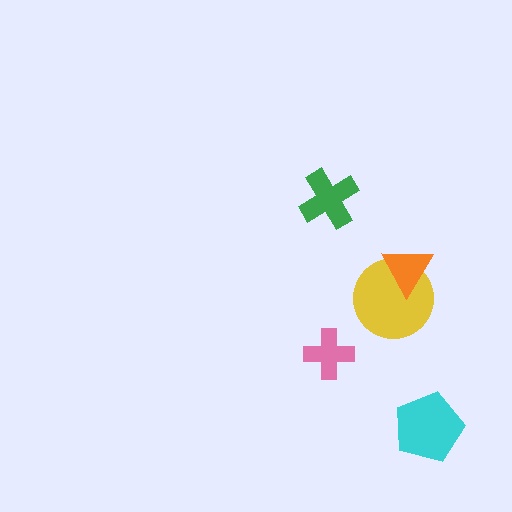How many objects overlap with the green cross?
0 objects overlap with the green cross.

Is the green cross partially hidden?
No, no other shape covers it.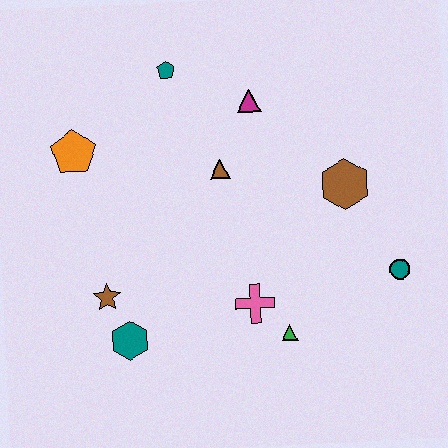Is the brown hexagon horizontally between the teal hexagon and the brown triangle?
No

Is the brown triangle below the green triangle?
No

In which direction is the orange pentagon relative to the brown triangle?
The orange pentagon is to the left of the brown triangle.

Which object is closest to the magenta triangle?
The brown triangle is closest to the magenta triangle.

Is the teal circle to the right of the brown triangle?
Yes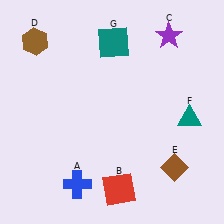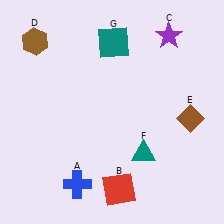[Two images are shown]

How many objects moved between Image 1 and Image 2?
2 objects moved between the two images.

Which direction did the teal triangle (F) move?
The teal triangle (F) moved left.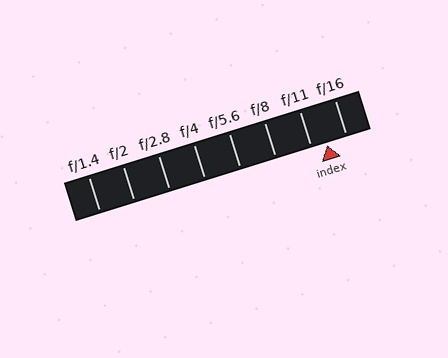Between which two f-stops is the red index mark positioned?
The index mark is between f/11 and f/16.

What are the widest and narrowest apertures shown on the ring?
The widest aperture shown is f/1.4 and the narrowest is f/16.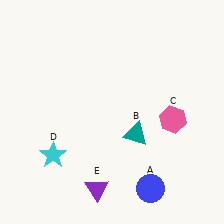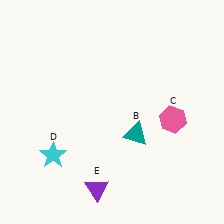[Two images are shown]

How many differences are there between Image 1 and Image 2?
There is 1 difference between the two images.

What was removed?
The blue circle (A) was removed in Image 2.